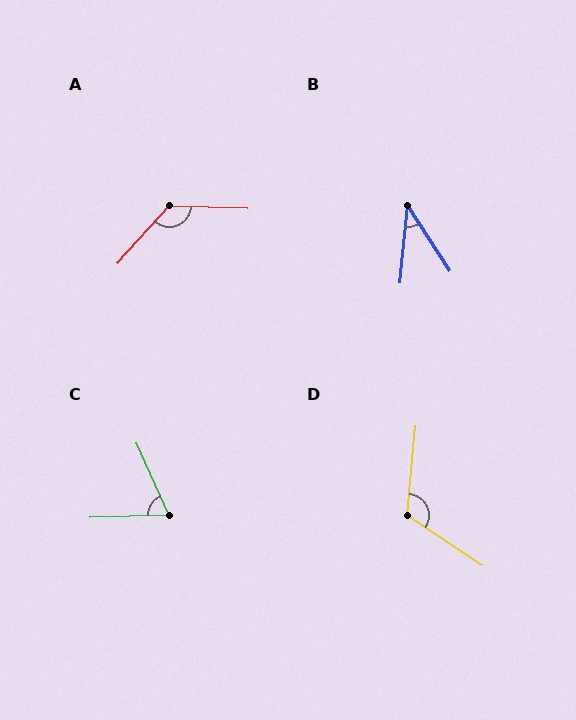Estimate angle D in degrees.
Approximately 118 degrees.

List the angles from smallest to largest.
B (39°), C (68°), D (118°), A (130°).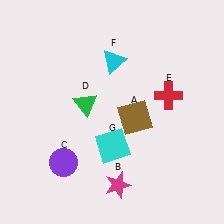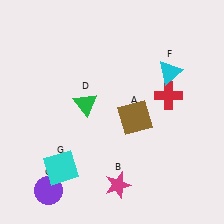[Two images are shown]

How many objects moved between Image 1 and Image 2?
3 objects moved between the two images.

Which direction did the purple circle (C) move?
The purple circle (C) moved down.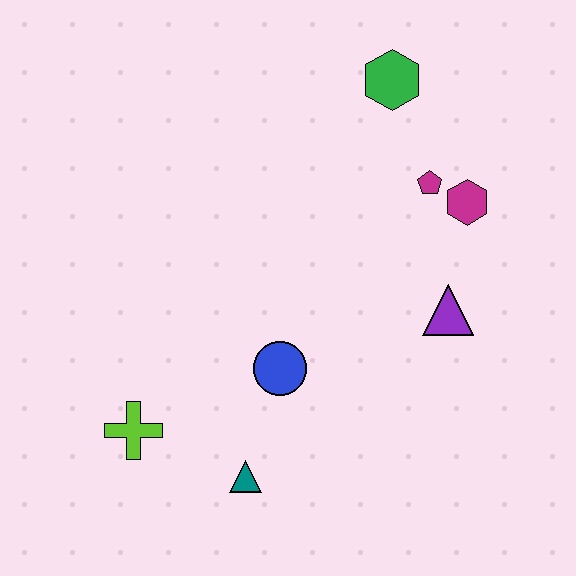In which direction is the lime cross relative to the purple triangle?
The lime cross is to the left of the purple triangle.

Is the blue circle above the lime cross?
Yes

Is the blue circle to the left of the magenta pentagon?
Yes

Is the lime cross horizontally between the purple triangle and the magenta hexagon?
No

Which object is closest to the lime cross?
The teal triangle is closest to the lime cross.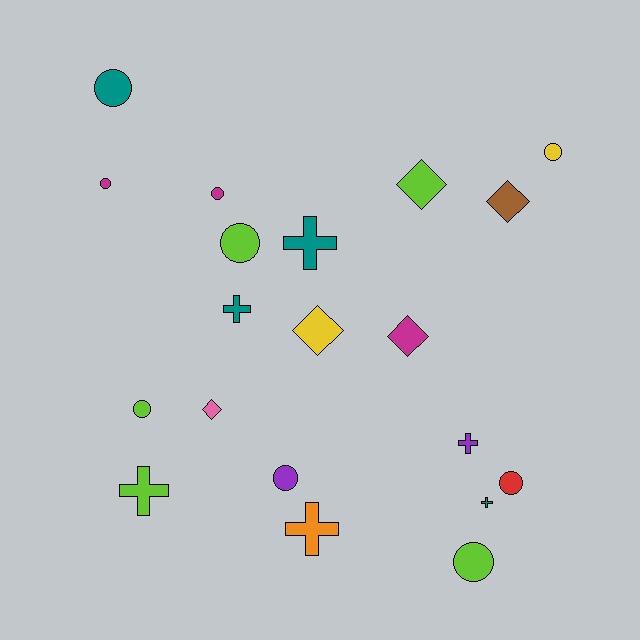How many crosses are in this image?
There are 6 crosses.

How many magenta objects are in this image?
There are 3 magenta objects.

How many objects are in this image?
There are 20 objects.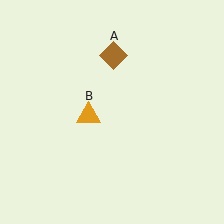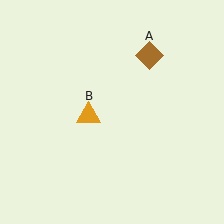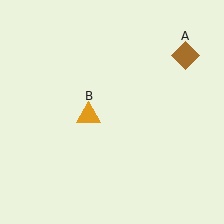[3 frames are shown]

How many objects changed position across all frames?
1 object changed position: brown diamond (object A).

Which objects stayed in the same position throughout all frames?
Orange triangle (object B) remained stationary.